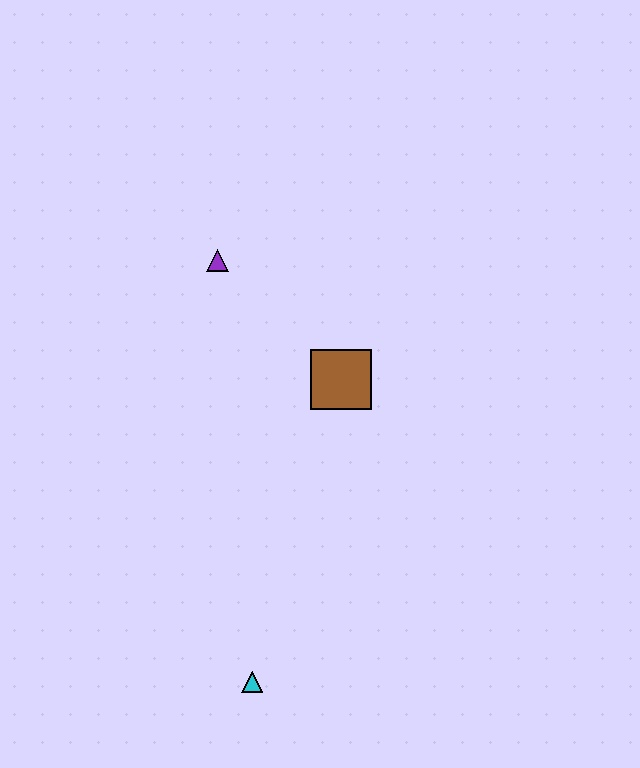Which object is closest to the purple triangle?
The brown square is closest to the purple triangle.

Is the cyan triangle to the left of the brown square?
Yes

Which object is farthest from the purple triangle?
The cyan triangle is farthest from the purple triangle.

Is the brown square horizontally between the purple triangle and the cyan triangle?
No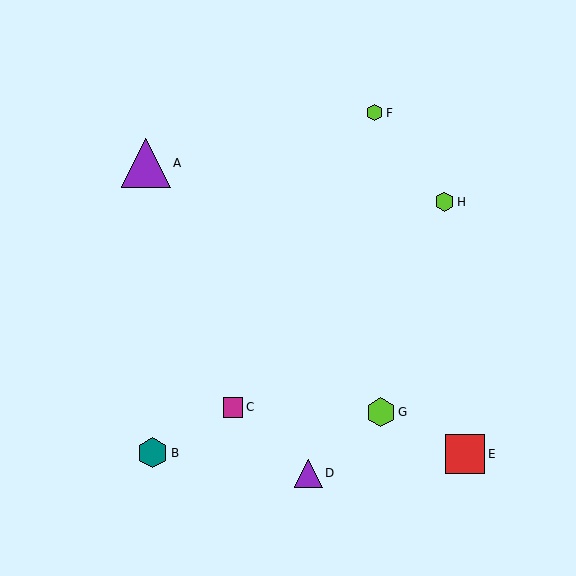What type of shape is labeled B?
Shape B is a teal hexagon.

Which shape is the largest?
The purple triangle (labeled A) is the largest.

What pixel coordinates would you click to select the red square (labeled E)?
Click at (465, 454) to select the red square E.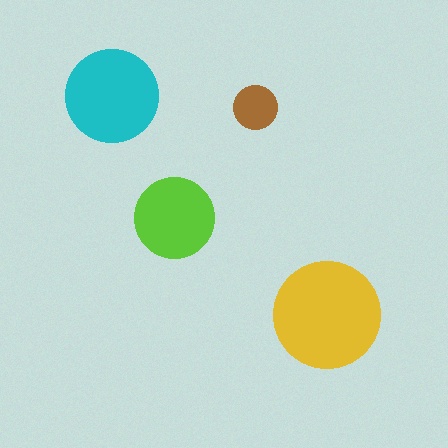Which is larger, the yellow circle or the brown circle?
The yellow one.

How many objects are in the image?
There are 4 objects in the image.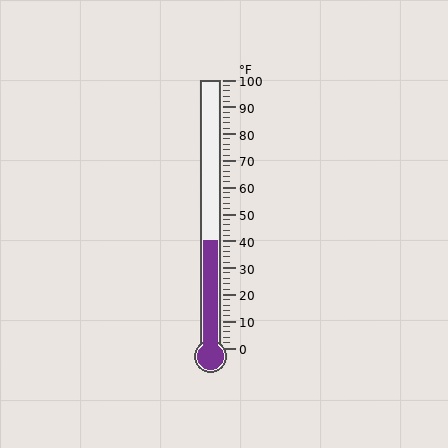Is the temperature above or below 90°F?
The temperature is below 90°F.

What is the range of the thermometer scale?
The thermometer scale ranges from 0°F to 100°F.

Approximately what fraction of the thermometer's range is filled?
The thermometer is filled to approximately 40% of its range.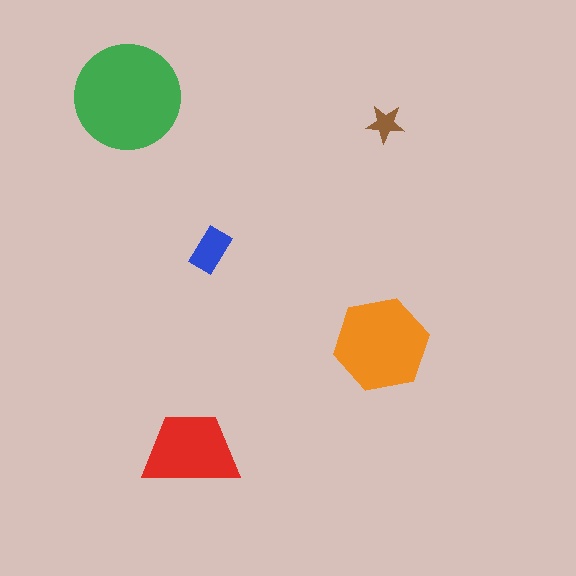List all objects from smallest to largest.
The brown star, the blue rectangle, the red trapezoid, the orange hexagon, the green circle.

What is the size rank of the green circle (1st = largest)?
1st.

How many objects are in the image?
There are 5 objects in the image.